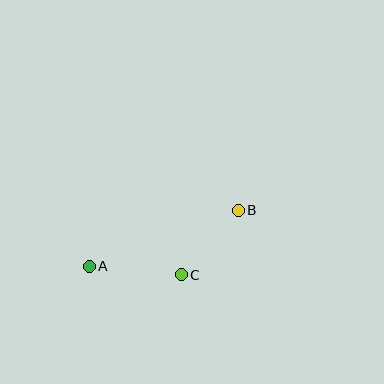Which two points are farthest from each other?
Points A and B are farthest from each other.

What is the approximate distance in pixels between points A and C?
The distance between A and C is approximately 92 pixels.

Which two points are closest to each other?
Points B and C are closest to each other.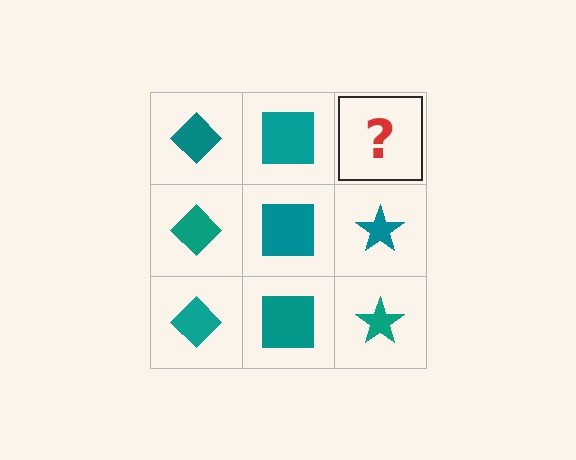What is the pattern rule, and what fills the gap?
The rule is that each column has a consistent shape. The gap should be filled with a teal star.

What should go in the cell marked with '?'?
The missing cell should contain a teal star.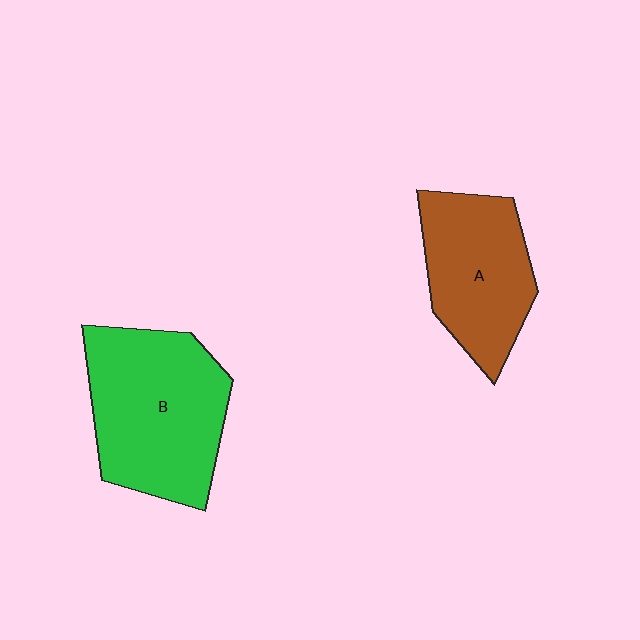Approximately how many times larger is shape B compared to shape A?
Approximately 1.3 times.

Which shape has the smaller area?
Shape A (brown).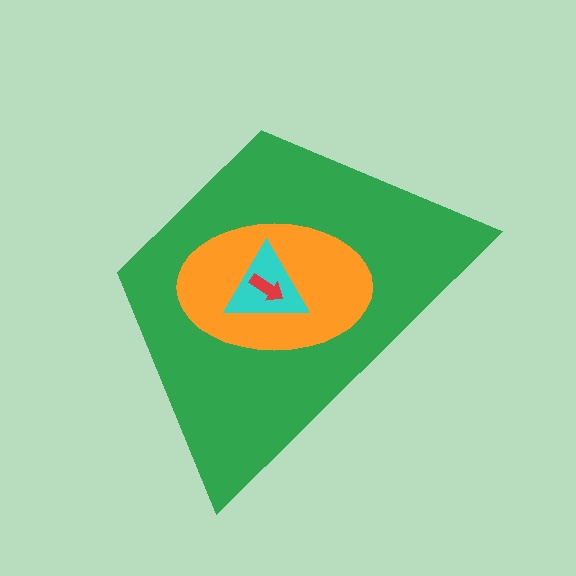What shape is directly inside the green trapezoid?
The orange ellipse.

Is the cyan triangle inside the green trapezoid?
Yes.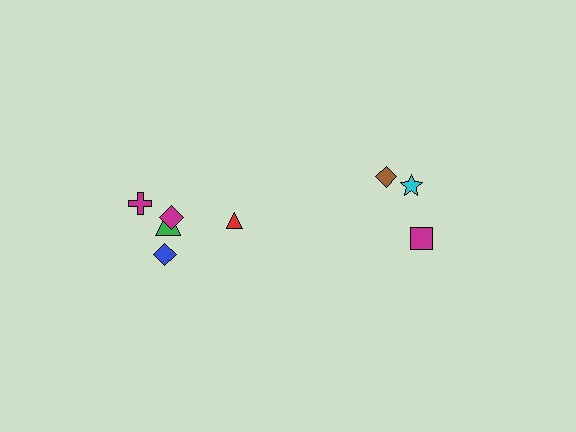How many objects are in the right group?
There are 3 objects.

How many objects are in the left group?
There are 6 objects.